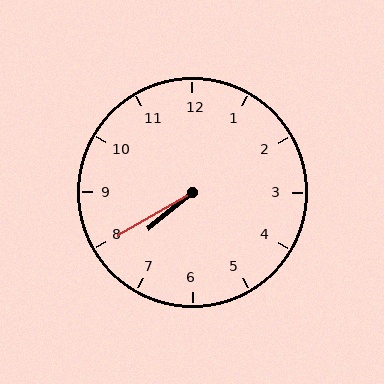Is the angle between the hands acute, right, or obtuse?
It is acute.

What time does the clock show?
7:40.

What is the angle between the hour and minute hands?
Approximately 10 degrees.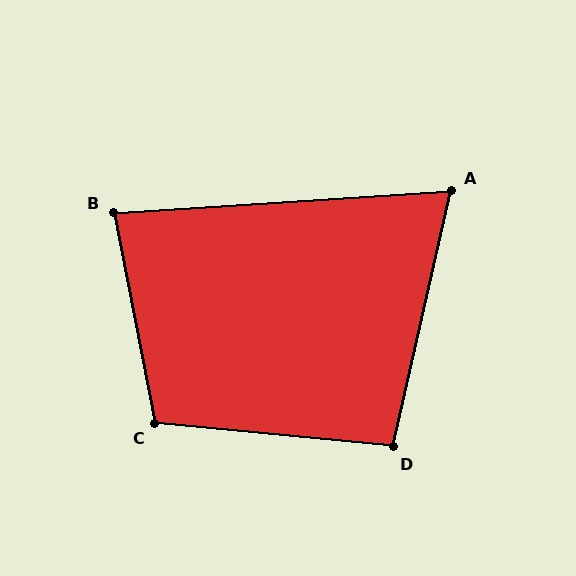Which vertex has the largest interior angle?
C, at approximately 106 degrees.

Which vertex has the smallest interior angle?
A, at approximately 74 degrees.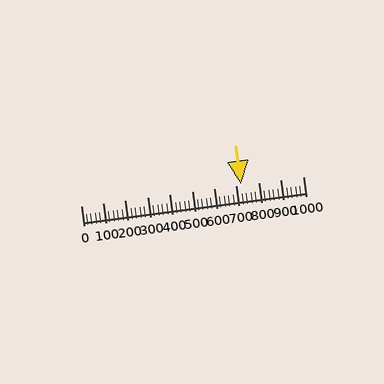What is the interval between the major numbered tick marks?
The major tick marks are spaced 100 units apart.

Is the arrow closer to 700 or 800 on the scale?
The arrow is closer to 700.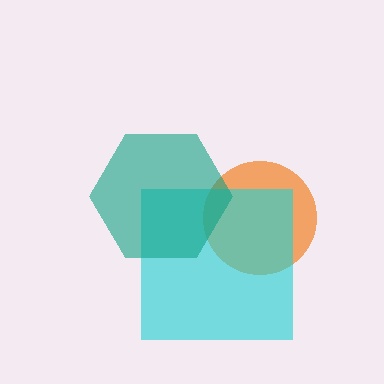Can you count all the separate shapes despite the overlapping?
Yes, there are 3 separate shapes.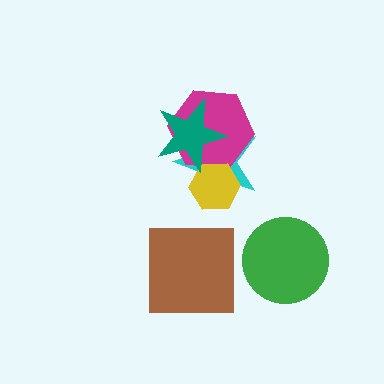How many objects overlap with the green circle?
0 objects overlap with the green circle.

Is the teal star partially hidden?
No, no other shape covers it.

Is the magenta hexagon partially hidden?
Yes, it is partially covered by another shape.